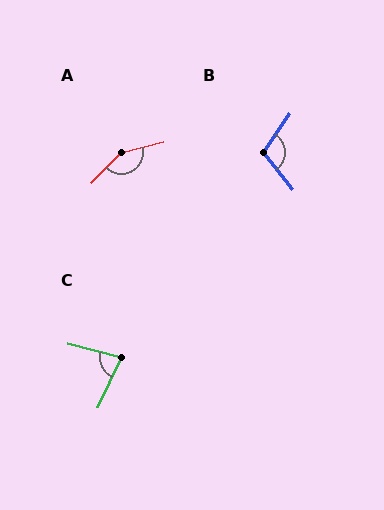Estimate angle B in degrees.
Approximately 108 degrees.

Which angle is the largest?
A, at approximately 149 degrees.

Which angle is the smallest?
C, at approximately 79 degrees.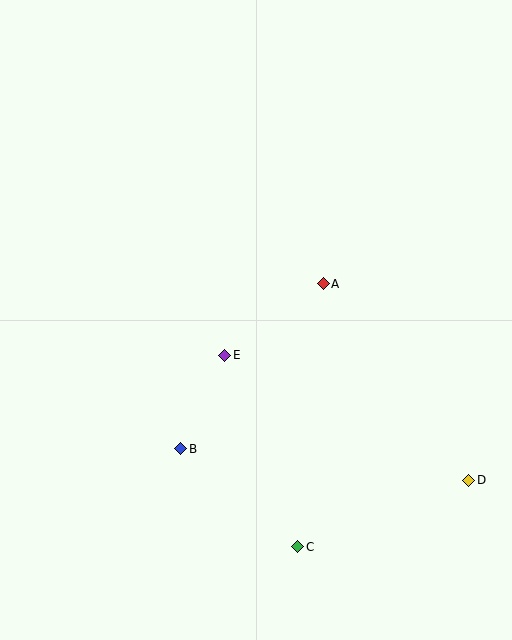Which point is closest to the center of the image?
Point E at (225, 355) is closest to the center.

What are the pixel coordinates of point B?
Point B is at (181, 449).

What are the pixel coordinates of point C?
Point C is at (298, 547).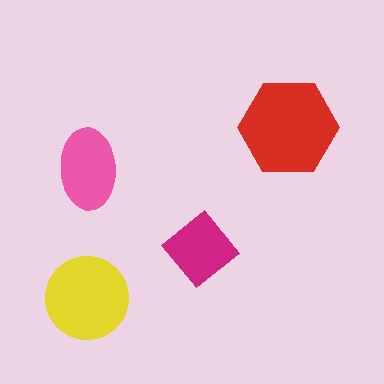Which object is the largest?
The red hexagon.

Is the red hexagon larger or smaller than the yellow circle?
Larger.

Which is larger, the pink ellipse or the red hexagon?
The red hexagon.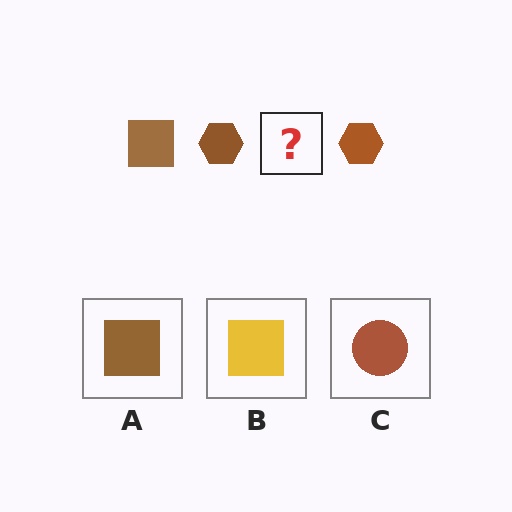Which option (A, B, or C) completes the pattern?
A.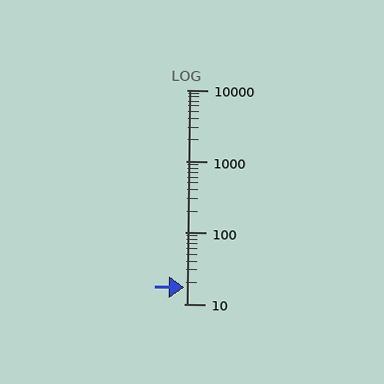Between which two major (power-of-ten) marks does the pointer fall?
The pointer is between 10 and 100.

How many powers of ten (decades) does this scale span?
The scale spans 3 decades, from 10 to 10000.